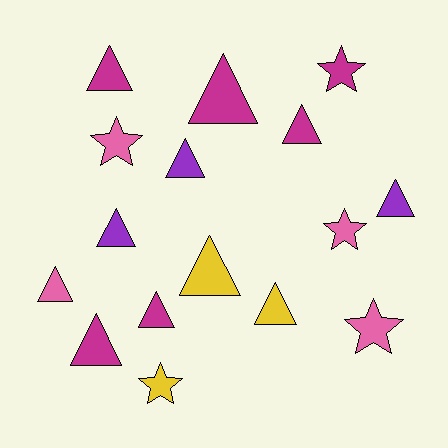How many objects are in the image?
There are 16 objects.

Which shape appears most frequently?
Triangle, with 11 objects.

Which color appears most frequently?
Magenta, with 6 objects.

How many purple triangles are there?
There are 3 purple triangles.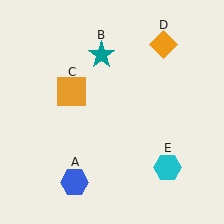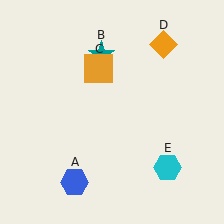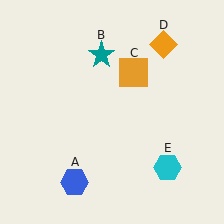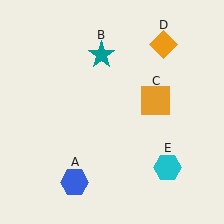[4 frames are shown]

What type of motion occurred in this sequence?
The orange square (object C) rotated clockwise around the center of the scene.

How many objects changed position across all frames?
1 object changed position: orange square (object C).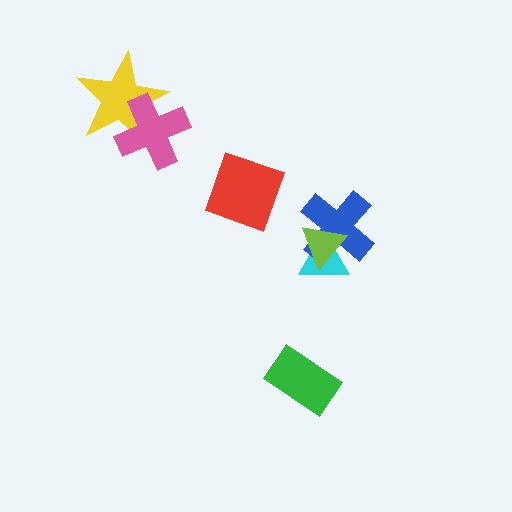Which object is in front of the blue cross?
The lime triangle is in front of the blue cross.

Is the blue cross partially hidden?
Yes, it is partially covered by another shape.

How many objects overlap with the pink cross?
1 object overlaps with the pink cross.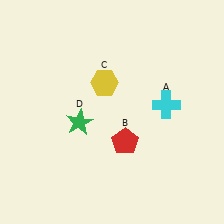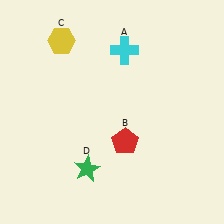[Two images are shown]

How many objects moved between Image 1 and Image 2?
3 objects moved between the two images.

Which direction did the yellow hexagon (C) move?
The yellow hexagon (C) moved left.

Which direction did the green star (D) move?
The green star (D) moved down.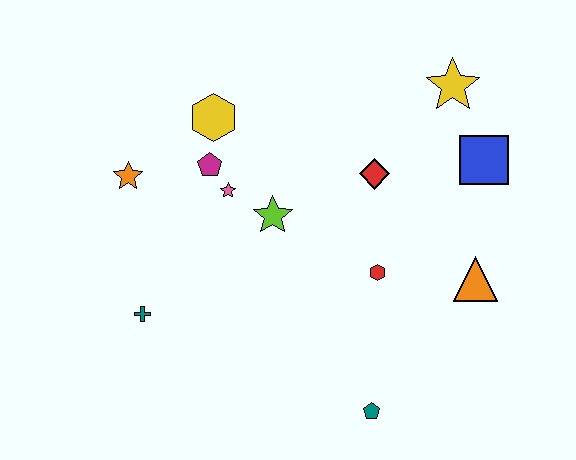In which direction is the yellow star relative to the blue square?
The yellow star is above the blue square.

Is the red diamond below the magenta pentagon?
Yes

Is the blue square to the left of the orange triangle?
No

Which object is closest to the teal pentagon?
The red hexagon is closest to the teal pentagon.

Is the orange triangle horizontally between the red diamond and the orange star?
No